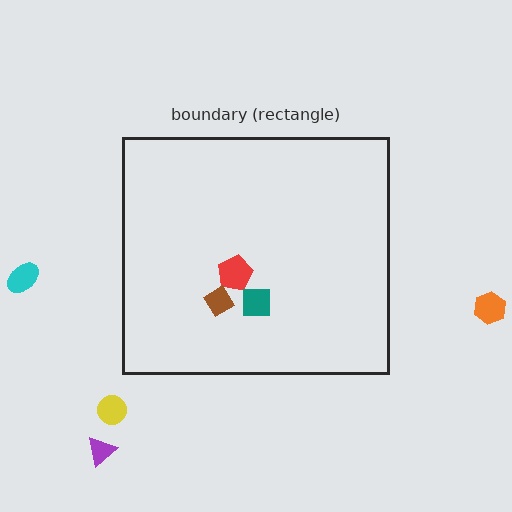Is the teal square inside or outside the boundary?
Inside.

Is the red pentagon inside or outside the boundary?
Inside.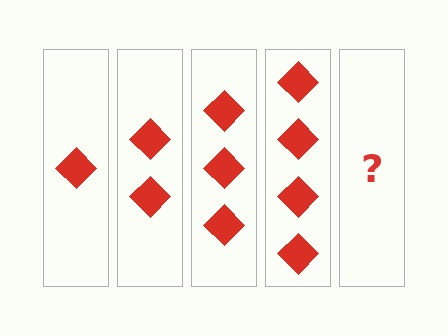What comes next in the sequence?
The next element should be 5 diamonds.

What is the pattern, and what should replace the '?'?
The pattern is that each step adds one more diamond. The '?' should be 5 diamonds.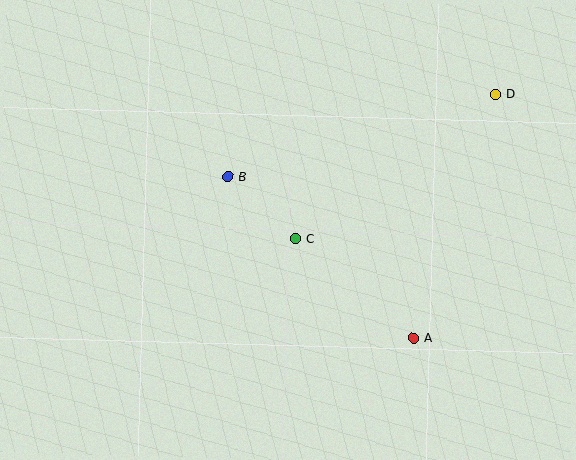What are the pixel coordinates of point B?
Point B is at (228, 177).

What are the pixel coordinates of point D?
Point D is at (495, 94).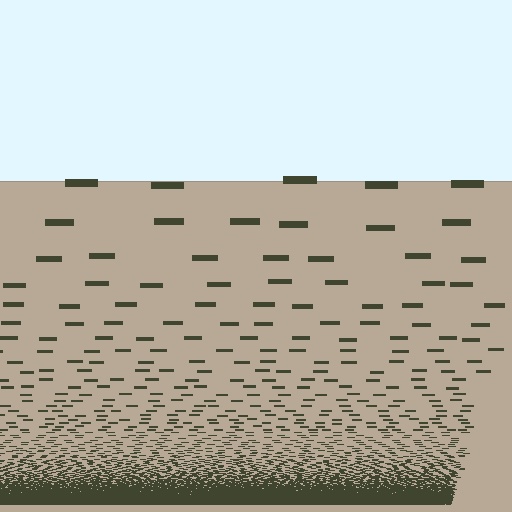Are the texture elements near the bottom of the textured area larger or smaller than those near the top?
Smaller. The gradient is inverted — elements near the bottom are smaller and denser.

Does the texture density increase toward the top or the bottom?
Density increases toward the bottom.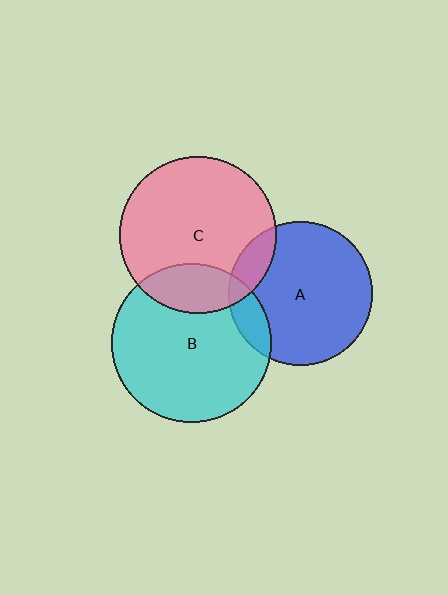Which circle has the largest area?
Circle B (cyan).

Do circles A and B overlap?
Yes.